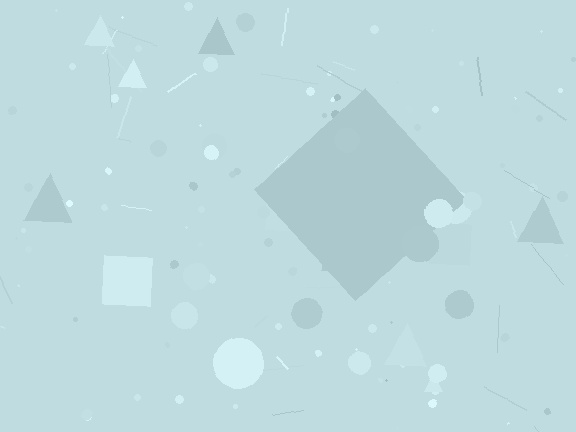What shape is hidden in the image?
A diamond is hidden in the image.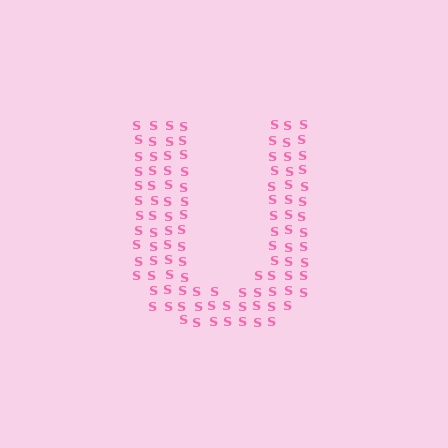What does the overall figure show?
The overall figure shows the letter U.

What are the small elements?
The small elements are letter S's.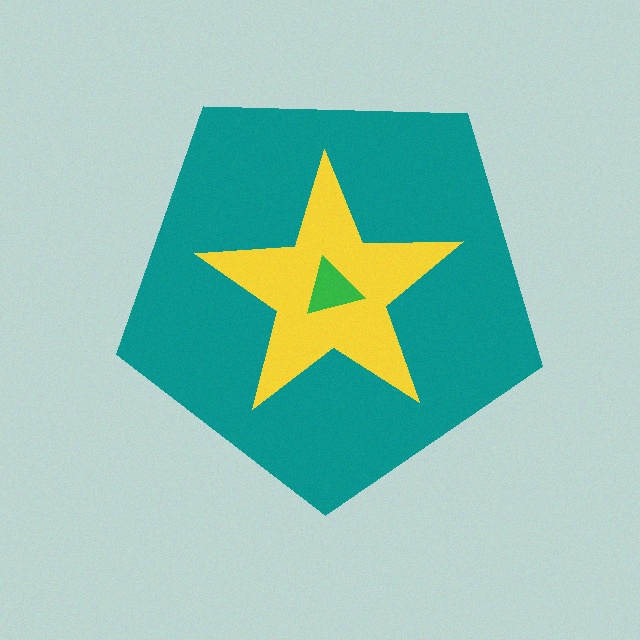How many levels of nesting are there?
3.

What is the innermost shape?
The green triangle.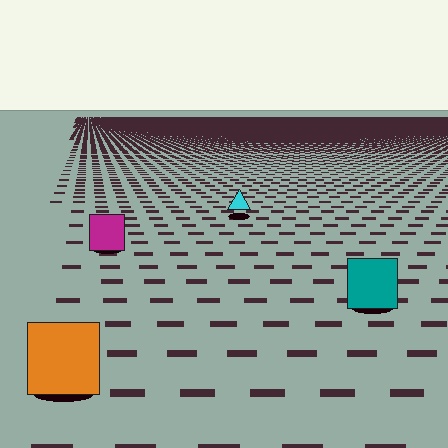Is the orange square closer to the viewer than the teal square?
Yes. The orange square is closer — you can tell from the texture gradient: the ground texture is coarser near it.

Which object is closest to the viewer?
The orange square is closest. The texture marks near it are larger and more spread out.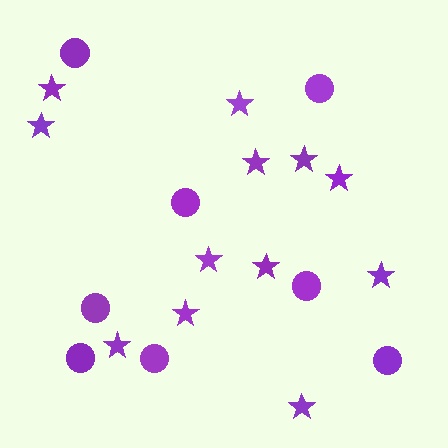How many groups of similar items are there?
There are 2 groups: one group of circles (8) and one group of stars (12).